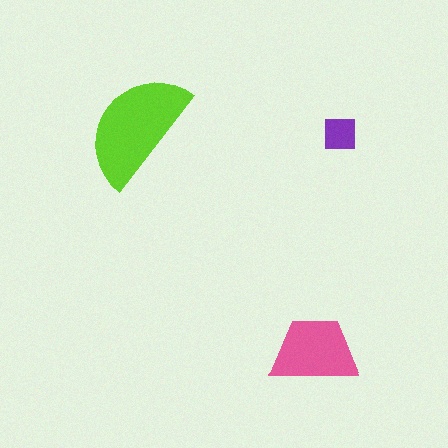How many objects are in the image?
There are 3 objects in the image.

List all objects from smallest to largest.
The purple square, the pink trapezoid, the lime semicircle.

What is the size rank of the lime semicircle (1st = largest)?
1st.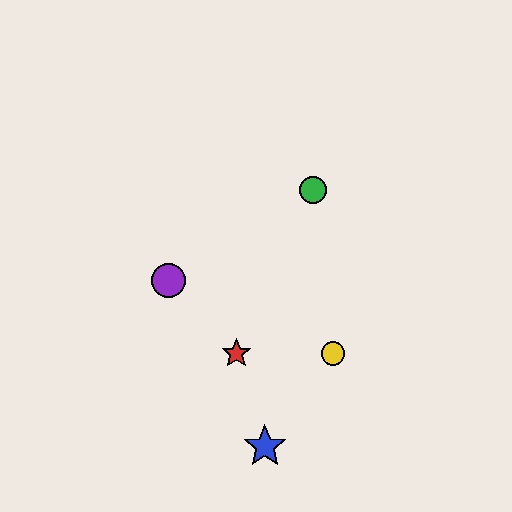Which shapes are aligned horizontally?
The red star, the yellow circle are aligned horizontally.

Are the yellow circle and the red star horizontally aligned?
Yes, both are at y≈354.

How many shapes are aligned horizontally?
2 shapes (the red star, the yellow circle) are aligned horizontally.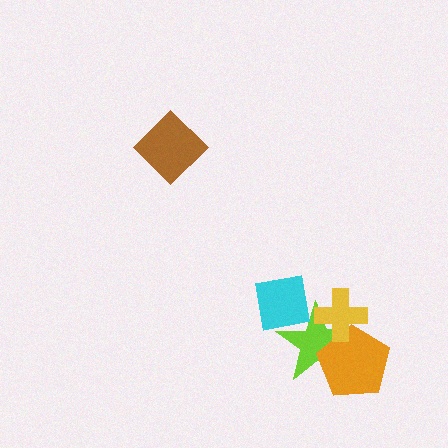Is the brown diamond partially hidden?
No, no other shape covers it.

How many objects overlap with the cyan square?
1 object overlaps with the cyan square.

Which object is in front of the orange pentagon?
The yellow cross is in front of the orange pentagon.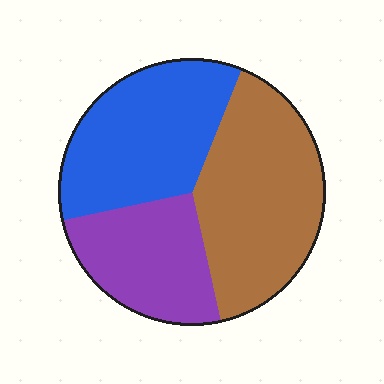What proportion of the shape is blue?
Blue takes up between a third and a half of the shape.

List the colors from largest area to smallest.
From largest to smallest: brown, blue, purple.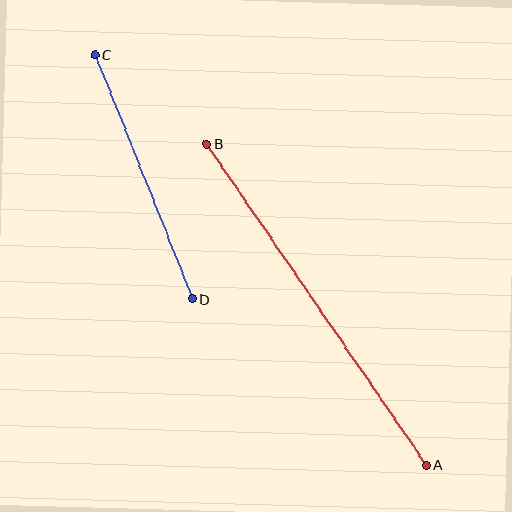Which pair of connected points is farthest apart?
Points A and B are farthest apart.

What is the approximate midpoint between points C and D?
The midpoint is at approximately (144, 177) pixels.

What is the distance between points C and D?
The distance is approximately 263 pixels.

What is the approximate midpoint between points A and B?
The midpoint is at approximately (317, 304) pixels.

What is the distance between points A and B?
The distance is approximately 389 pixels.